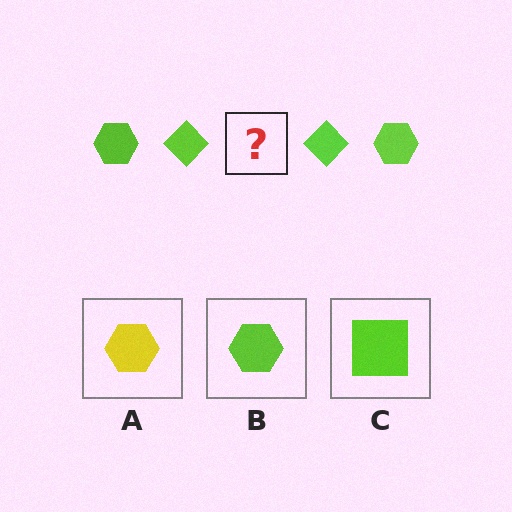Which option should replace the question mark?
Option B.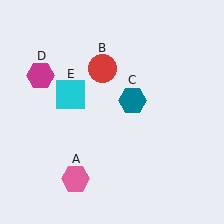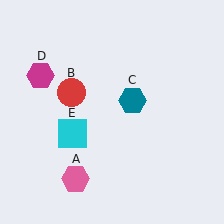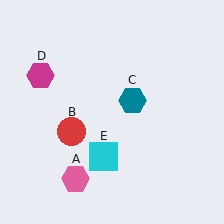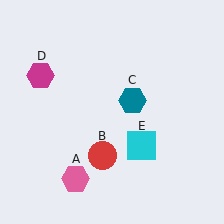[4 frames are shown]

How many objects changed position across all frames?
2 objects changed position: red circle (object B), cyan square (object E).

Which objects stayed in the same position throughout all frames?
Pink hexagon (object A) and teal hexagon (object C) and magenta hexagon (object D) remained stationary.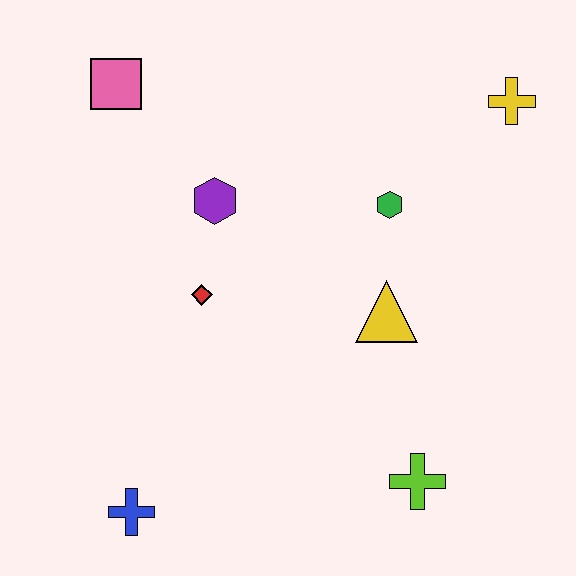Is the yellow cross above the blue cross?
Yes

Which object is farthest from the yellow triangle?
The pink square is farthest from the yellow triangle.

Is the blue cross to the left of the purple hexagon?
Yes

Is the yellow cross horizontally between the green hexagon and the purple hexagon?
No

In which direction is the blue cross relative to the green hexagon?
The blue cross is below the green hexagon.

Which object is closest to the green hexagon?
The yellow triangle is closest to the green hexagon.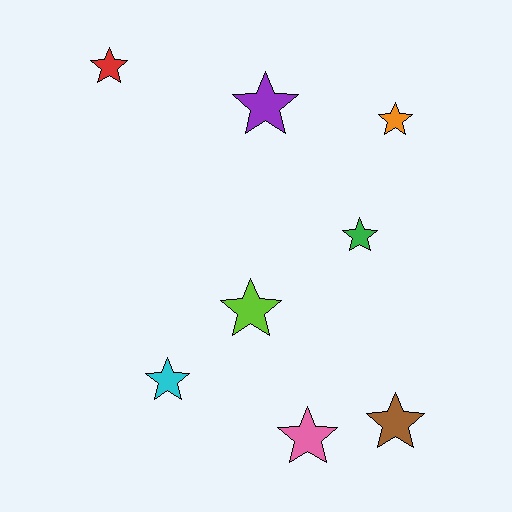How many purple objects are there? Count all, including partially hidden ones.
There is 1 purple object.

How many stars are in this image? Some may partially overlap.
There are 8 stars.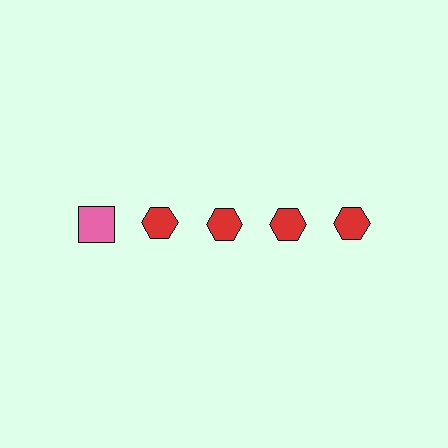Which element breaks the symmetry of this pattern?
The pink square in the top row, leftmost column breaks the symmetry. All other shapes are red hexagons.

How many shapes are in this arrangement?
There are 5 shapes arranged in a grid pattern.